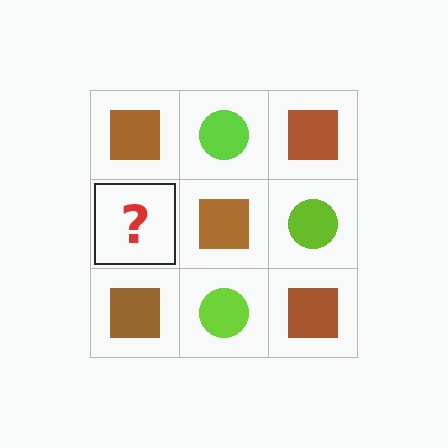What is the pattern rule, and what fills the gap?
The rule is that it alternates brown square and lime circle in a checkerboard pattern. The gap should be filled with a lime circle.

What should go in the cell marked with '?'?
The missing cell should contain a lime circle.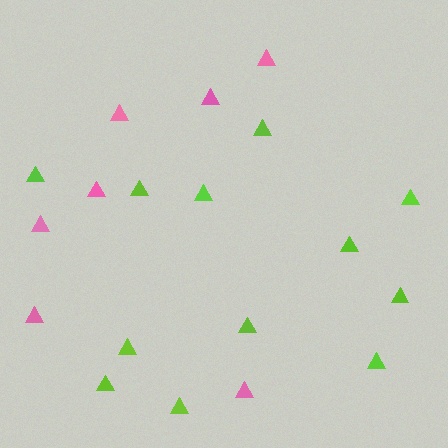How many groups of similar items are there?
There are 2 groups: one group of pink triangles (7) and one group of lime triangles (12).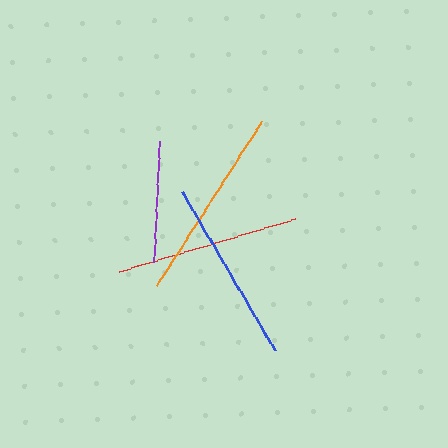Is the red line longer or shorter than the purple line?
The red line is longer than the purple line.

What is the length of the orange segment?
The orange segment is approximately 195 pixels long.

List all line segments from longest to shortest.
From longest to shortest: orange, red, blue, purple.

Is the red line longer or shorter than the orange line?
The orange line is longer than the red line.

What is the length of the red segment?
The red segment is approximately 184 pixels long.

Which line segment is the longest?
The orange line is the longest at approximately 195 pixels.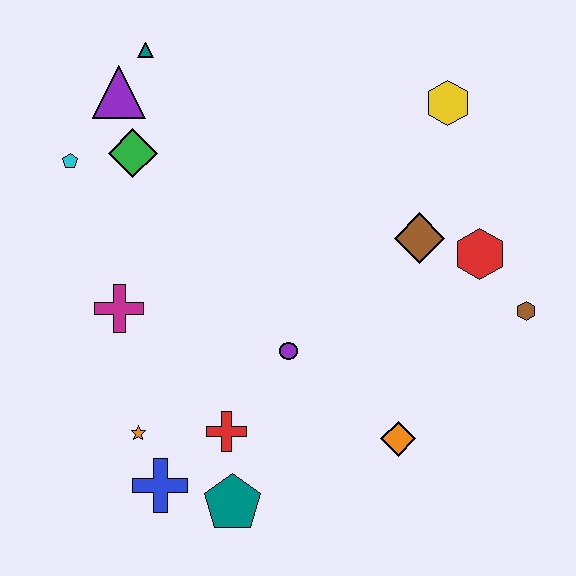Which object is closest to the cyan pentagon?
The green diamond is closest to the cyan pentagon.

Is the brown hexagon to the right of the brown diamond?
Yes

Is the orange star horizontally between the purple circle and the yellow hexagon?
No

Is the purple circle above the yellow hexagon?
No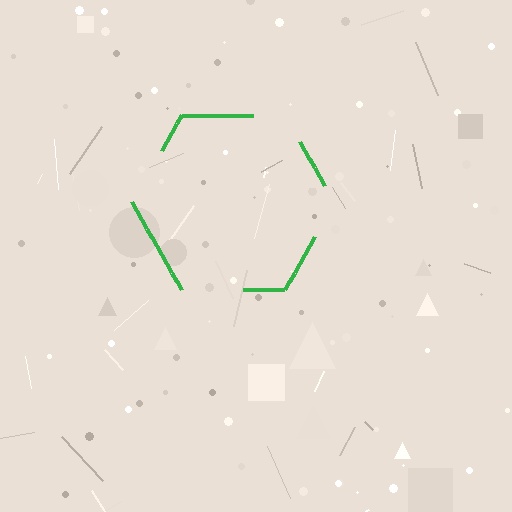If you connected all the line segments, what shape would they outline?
They would outline a hexagon.